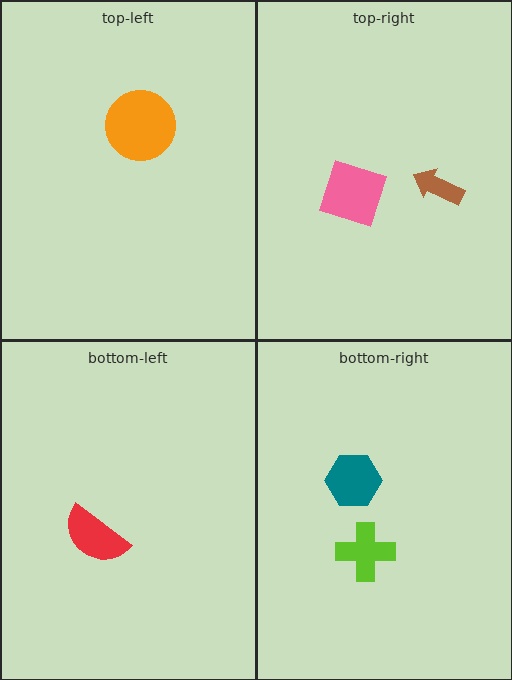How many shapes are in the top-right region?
2.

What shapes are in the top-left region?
The orange circle.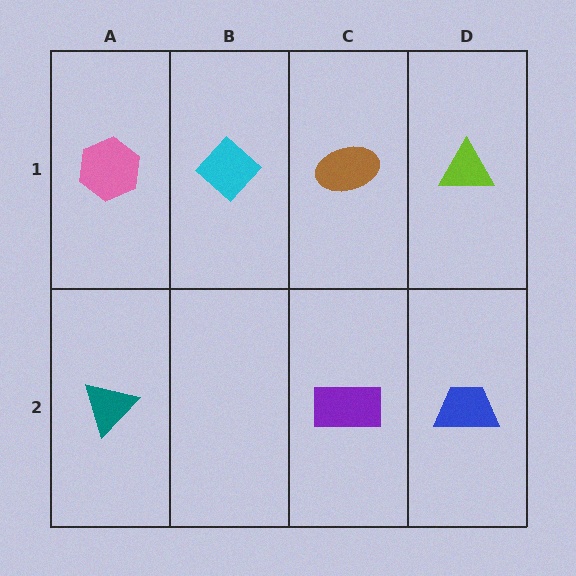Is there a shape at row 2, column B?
No, that cell is empty.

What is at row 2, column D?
A blue trapezoid.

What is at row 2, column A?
A teal triangle.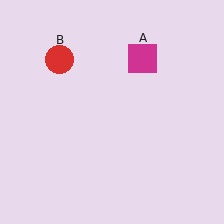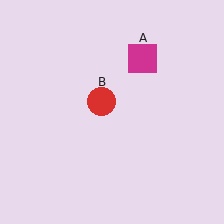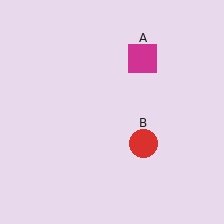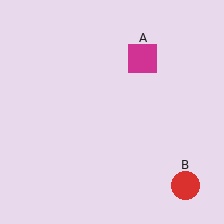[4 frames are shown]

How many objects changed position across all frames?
1 object changed position: red circle (object B).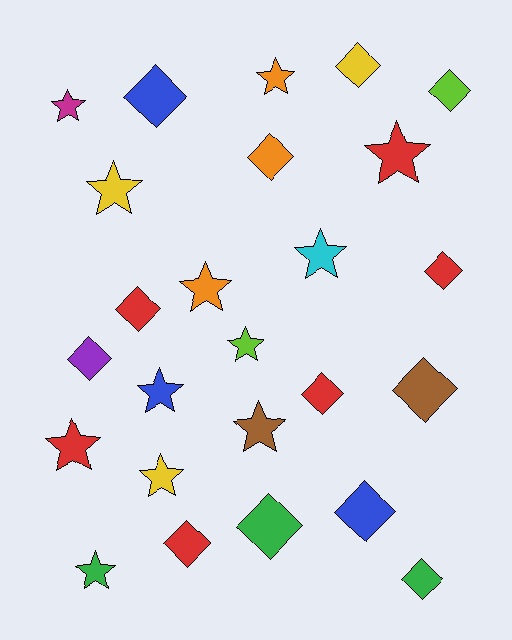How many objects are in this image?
There are 25 objects.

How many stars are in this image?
There are 12 stars.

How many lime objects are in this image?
There are 2 lime objects.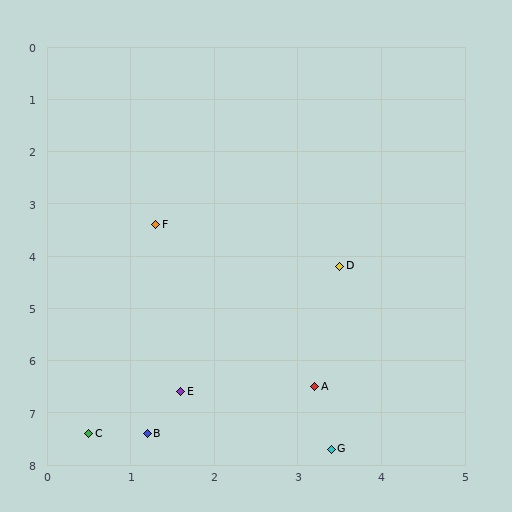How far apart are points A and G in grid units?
Points A and G are about 1.2 grid units apart.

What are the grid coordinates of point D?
Point D is at approximately (3.5, 4.2).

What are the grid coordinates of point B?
Point B is at approximately (1.2, 7.4).